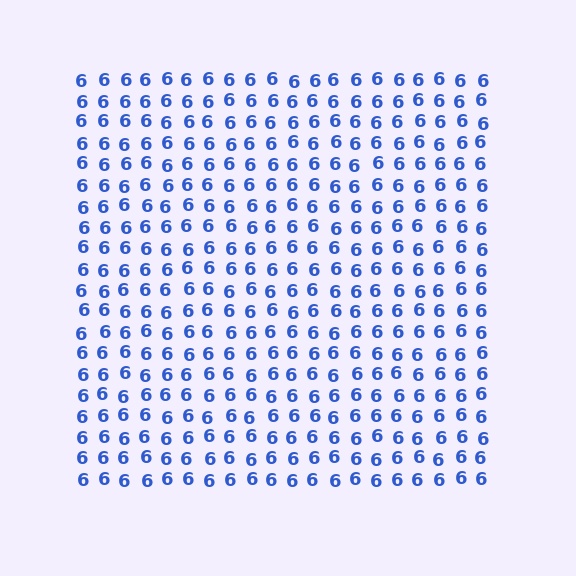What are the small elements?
The small elements are digit 6's.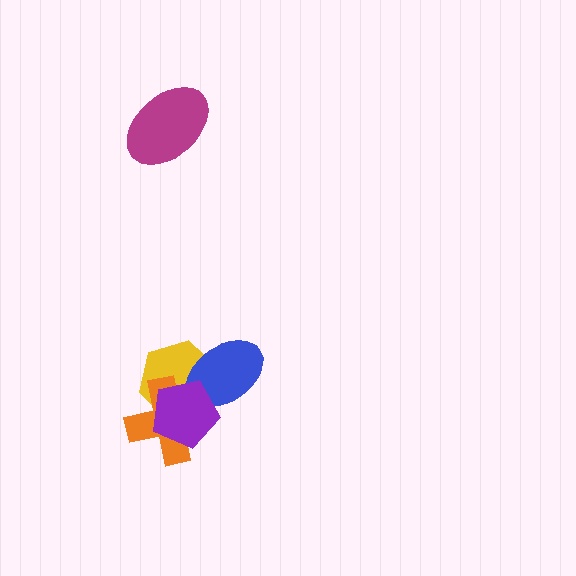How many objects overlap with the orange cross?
3 objects overlap with the orange cross.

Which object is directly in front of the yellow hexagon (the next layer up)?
The orange cross is directly in front of the yellow hexagon.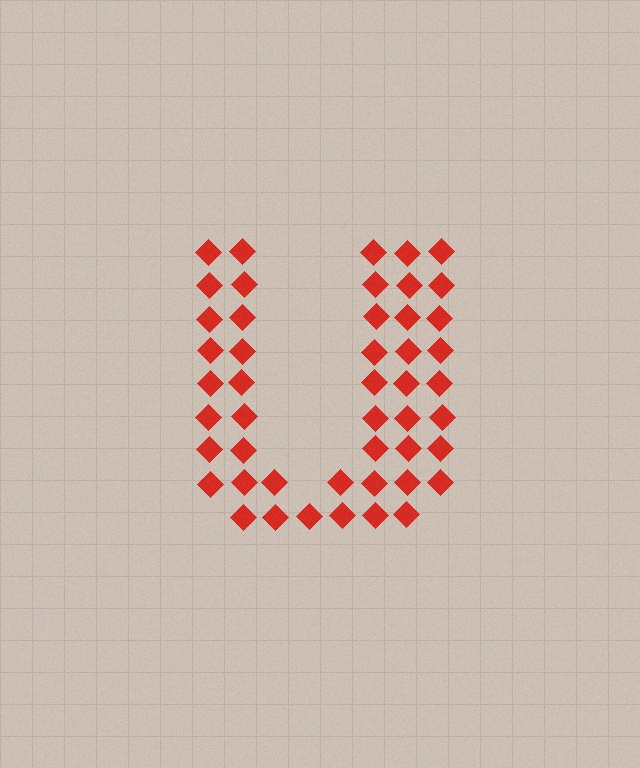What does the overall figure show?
The overall figure shows the letter U.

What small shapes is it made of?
It is made of small diamonds.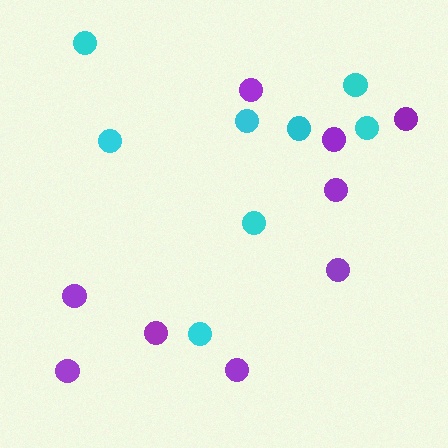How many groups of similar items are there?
There are 2 groups: one group of cyan circles (8) and one group of purple circles (9).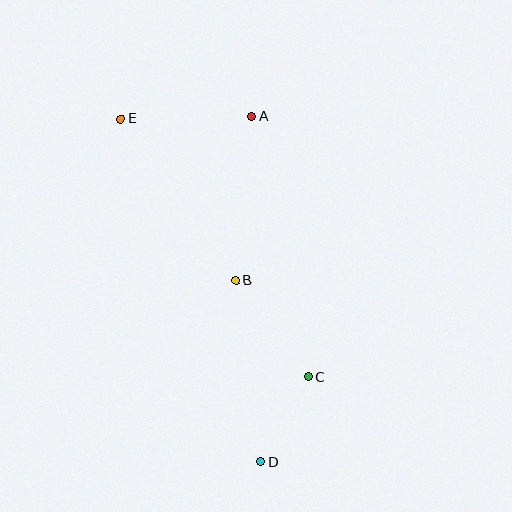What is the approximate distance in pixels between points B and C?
The distance between B and C is approximately 121 pixels.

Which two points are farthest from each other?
Points D and E are farthest from each other.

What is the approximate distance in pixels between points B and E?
The distance between B and E is approximately 198 pixels.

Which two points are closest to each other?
Points C and D are closest to each other.